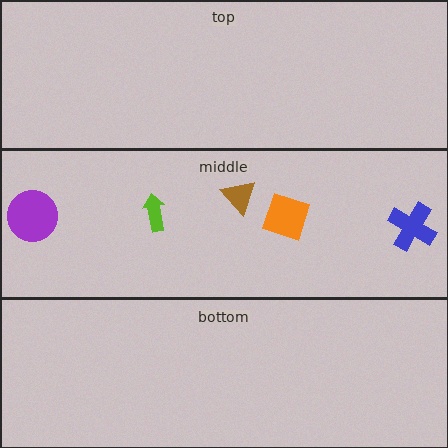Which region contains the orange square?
The middle region.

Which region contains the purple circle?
The middle region.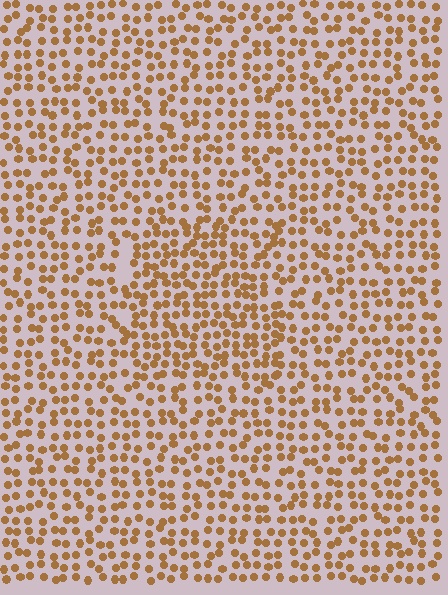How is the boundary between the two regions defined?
The boundary is defined by a change in element density (approximately 1.4x ratio). All elements are the same color, size, and shape.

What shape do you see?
I see a rectangle.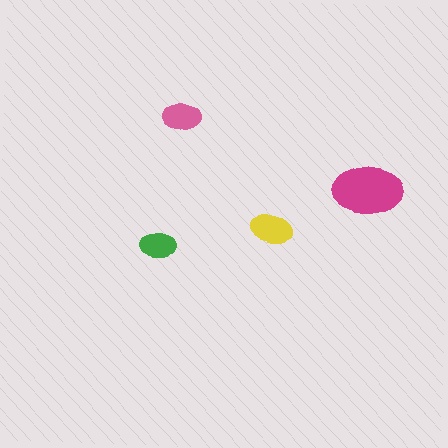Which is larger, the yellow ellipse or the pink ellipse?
The yellow one.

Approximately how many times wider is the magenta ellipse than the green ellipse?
About 2 times wider.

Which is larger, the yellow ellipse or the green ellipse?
The yellow one.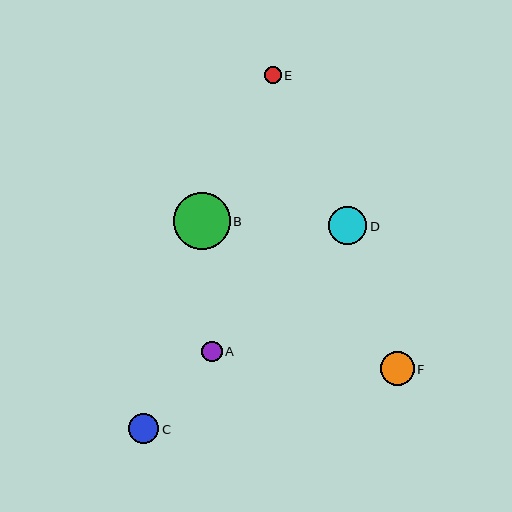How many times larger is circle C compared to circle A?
Circle C is approximately 1.5 times the size of circle A.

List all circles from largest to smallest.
From largest to smallest: B, D, F, C, A, E.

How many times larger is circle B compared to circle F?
Circle B is approximately 1.7 times the size of circle F.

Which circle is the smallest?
Circle E is the smallest with a size of approximately 17 pixels.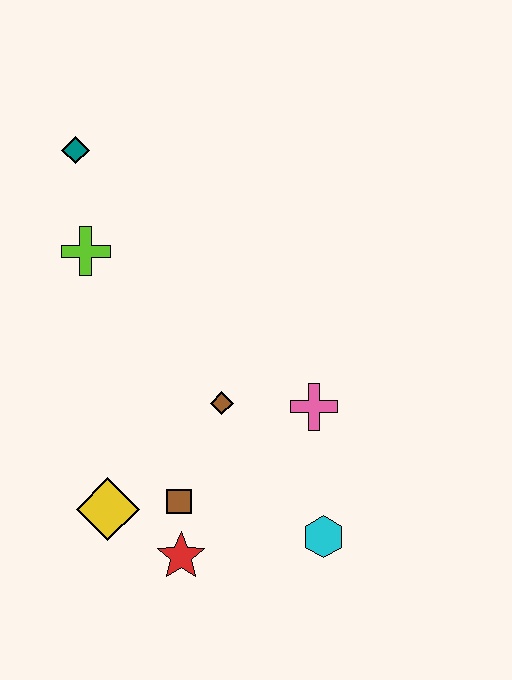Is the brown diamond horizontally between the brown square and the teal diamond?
No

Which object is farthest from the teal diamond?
The cyan hexagon is farthest from the teal diamond.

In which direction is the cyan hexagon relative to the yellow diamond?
The cyan hexagon is to the right of the yellow diamond.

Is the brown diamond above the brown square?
Yes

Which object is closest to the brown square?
The red star is closest to the brown square.